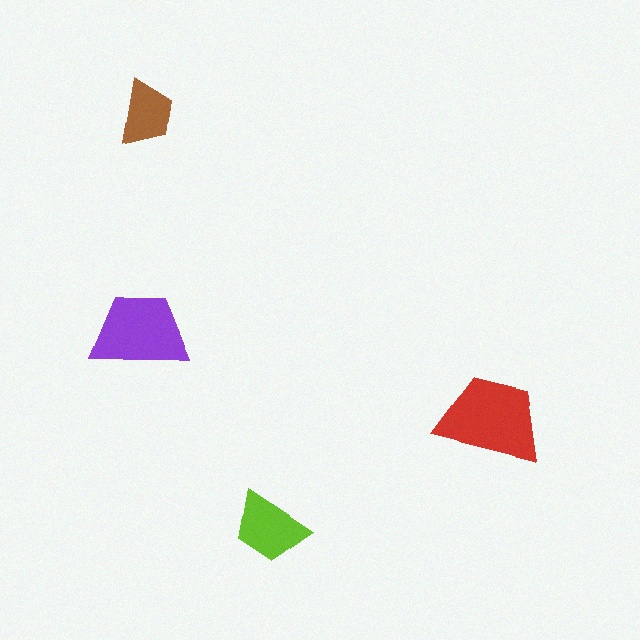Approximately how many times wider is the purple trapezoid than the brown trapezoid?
About 1.5 times wider.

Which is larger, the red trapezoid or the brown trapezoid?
The red one.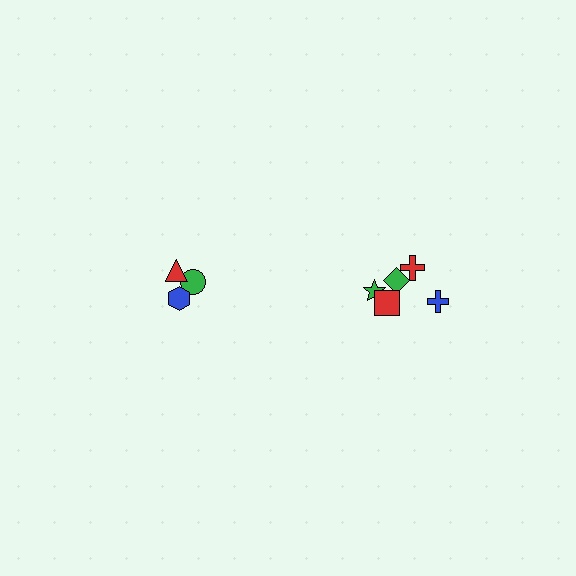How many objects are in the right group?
There are 6 objects.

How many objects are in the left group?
There are 3 objects.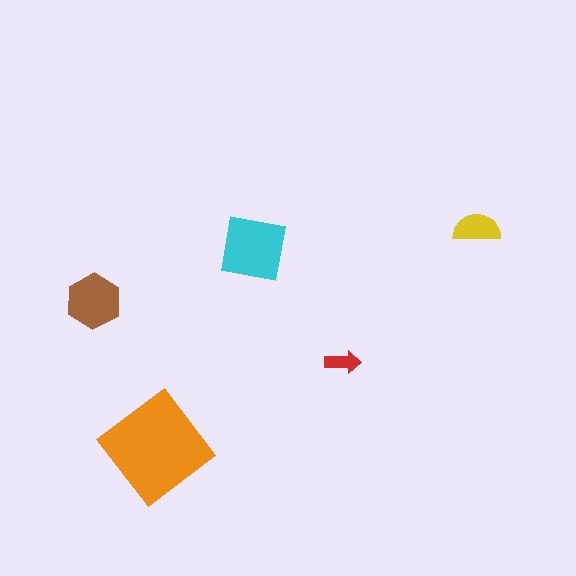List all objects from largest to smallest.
The orange diamond, the cyan square, the brown hexagon, the yellow semicircle, the red arrow.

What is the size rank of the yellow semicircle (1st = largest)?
4th.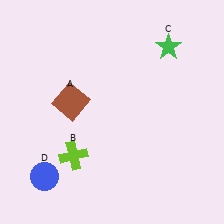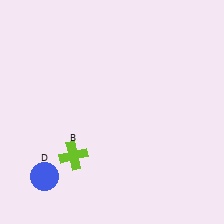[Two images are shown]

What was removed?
The green star (C), the brown square (A) were removed in Image 2.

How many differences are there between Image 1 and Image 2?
There are 2 differences between the two images.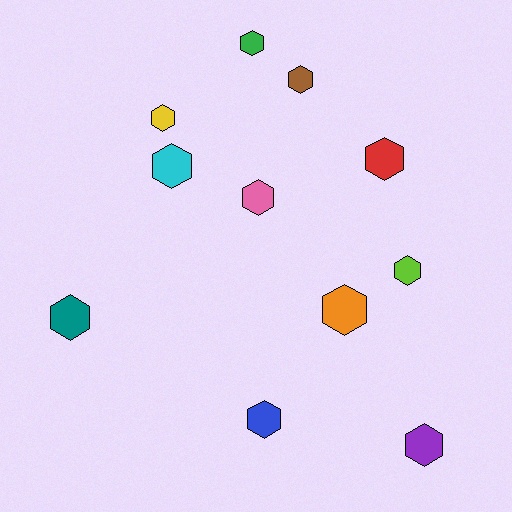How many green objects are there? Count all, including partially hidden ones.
There is 1 green object.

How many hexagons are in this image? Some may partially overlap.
There are 11 hexagons.